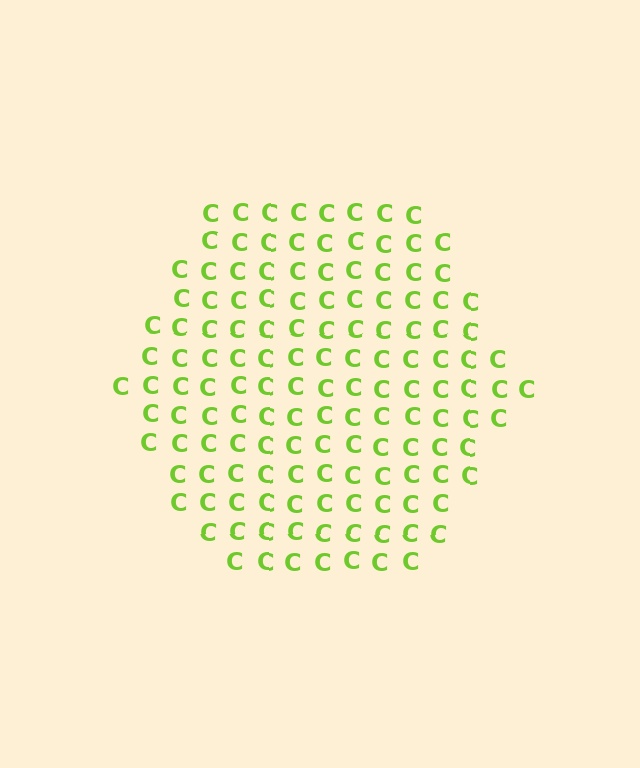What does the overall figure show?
The overall figure shows a hexagon.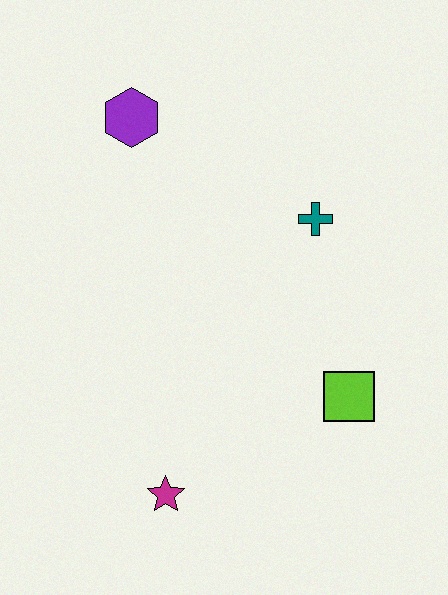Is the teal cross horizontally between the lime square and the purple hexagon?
Yes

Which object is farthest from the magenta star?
The purple hexagon is farthest from the magenta star.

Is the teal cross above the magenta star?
Yes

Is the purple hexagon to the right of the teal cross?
No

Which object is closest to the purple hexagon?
The teal cross is closest to the purple hexagon.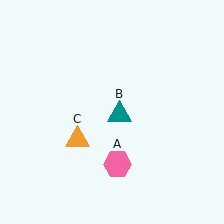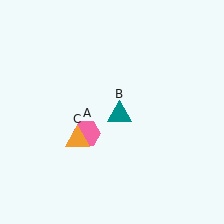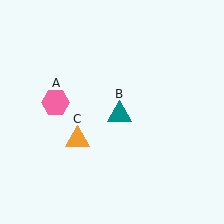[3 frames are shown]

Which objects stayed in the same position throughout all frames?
Teal triangle (object B) and orange triangle (object C) remained stationary.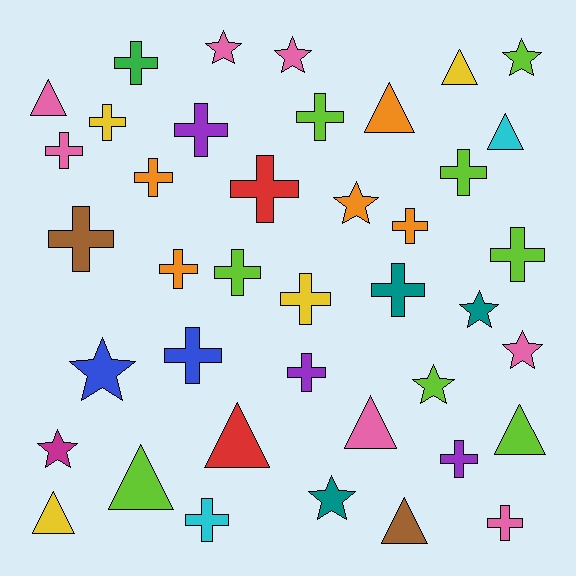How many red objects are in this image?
There are 2 red objects.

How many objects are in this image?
There are 40 objects.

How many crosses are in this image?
There are 20 crosses.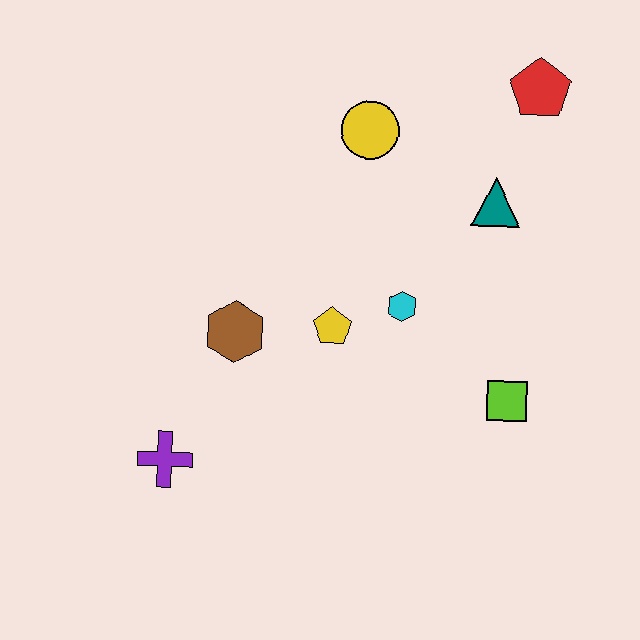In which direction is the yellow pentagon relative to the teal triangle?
The yellow pentagon is to the left of the teal triangle.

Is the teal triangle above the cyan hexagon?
Yes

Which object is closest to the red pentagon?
The teal triangle is closest to the red pentagon.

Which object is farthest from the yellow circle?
The purple cross is farthest from the yellow circle.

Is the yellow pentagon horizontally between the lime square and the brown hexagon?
Yes